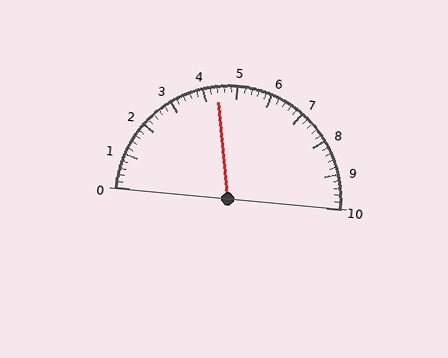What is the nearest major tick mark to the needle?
The nearest major tick mark is 4.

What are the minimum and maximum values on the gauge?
The gauge ranges from 0 to 10.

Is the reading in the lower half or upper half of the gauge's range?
The reading is in the lower half of the range (0 to 10).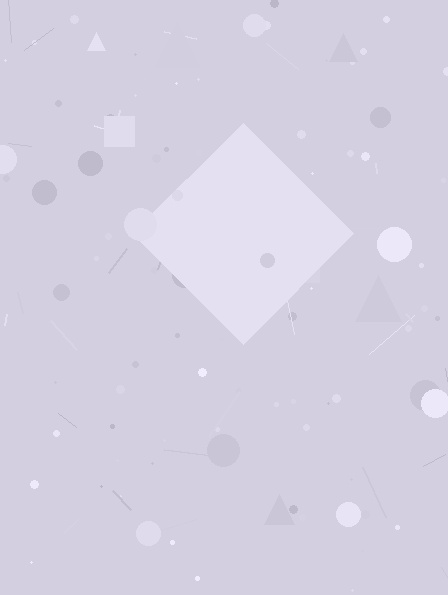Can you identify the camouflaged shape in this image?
The camouflaged shape is a diamond.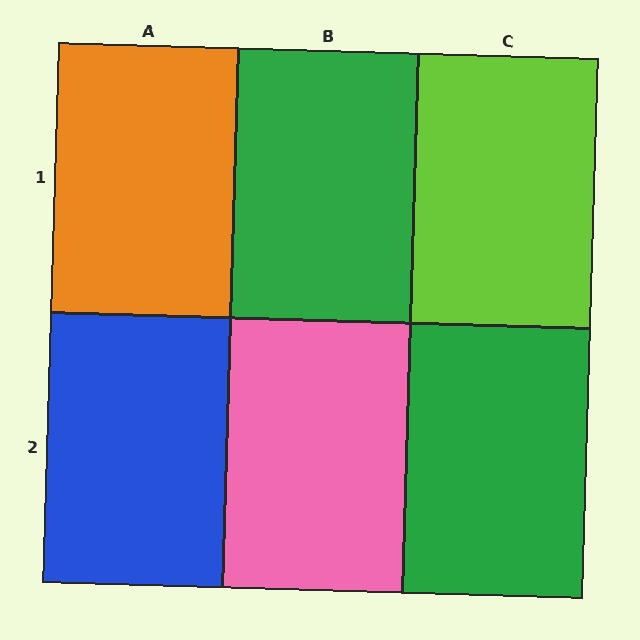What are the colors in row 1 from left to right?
Orange, green, lime.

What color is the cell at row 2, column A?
Blue.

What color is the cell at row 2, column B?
Pink.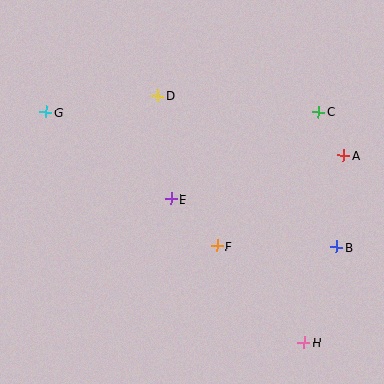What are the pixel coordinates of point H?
Point H is at (304, 343).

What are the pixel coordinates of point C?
Point C is at (319, 112).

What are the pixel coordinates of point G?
Point G is at (46, 112).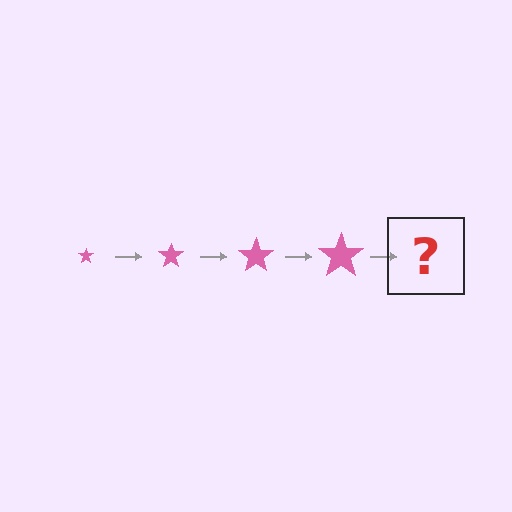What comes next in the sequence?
The next element should be a pink star, larger than the previous one.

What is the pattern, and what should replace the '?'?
The pattern is that the star gets progressively larger each step. The '?' should be a pink star, larger than the previous one.